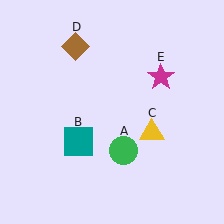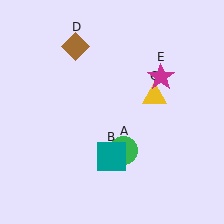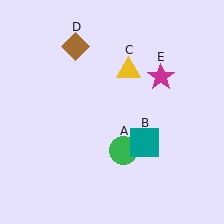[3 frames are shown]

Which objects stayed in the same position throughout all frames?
Green circle (object A) and brown diamond (object D) and magenta star (object E) remained stationary.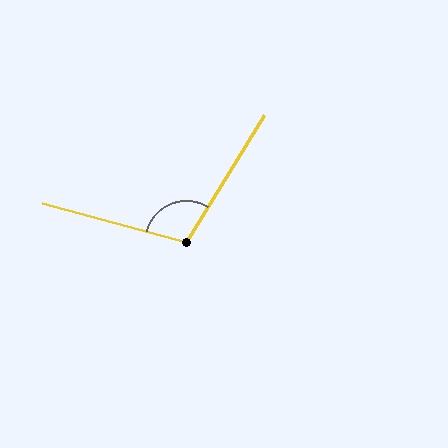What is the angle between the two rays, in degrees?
Approximately 106 degrees.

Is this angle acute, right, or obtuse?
It is obtuse.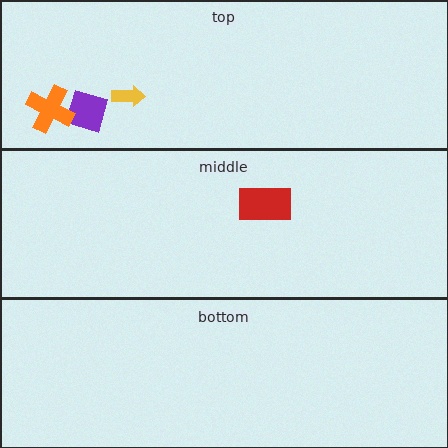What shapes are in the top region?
The purple square, the orange cross, the yellow arrow.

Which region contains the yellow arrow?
The top region.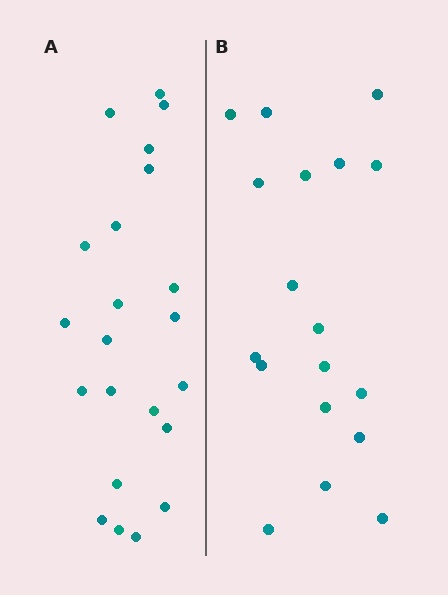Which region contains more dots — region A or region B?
Region A (the left region) has more dots.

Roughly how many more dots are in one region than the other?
Region A has about 4 more dots than region B.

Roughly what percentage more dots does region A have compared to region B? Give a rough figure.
About 20% more.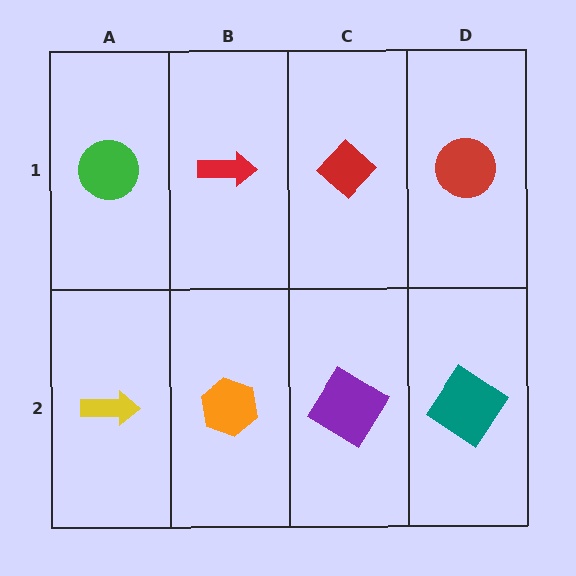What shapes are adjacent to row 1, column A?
A yellow arrow (row 2, column A), a red arrow (row 1, column B).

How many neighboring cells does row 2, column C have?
3.